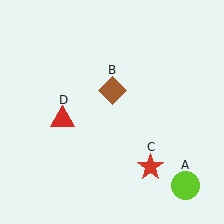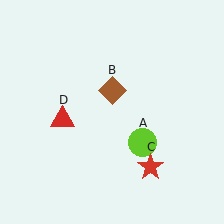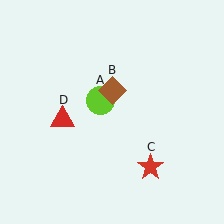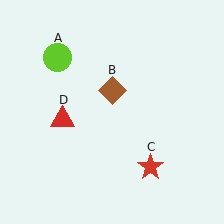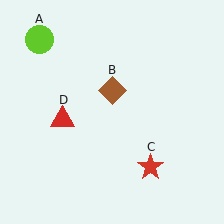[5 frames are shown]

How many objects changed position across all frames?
1 object changed position: lime circle (object A).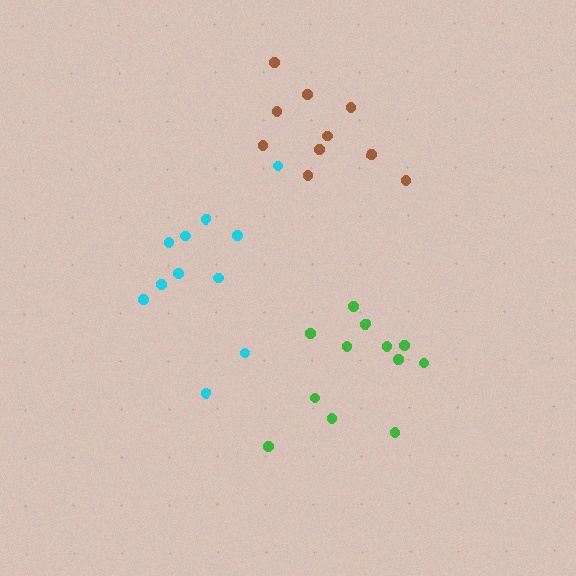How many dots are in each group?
Group 1: 11 dots, Group 2: 12 dots, Group 3: 10 dots (33 total).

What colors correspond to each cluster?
The clusters are colored: cyan, green, brown.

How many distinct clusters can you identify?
There are 3 distinct clusters.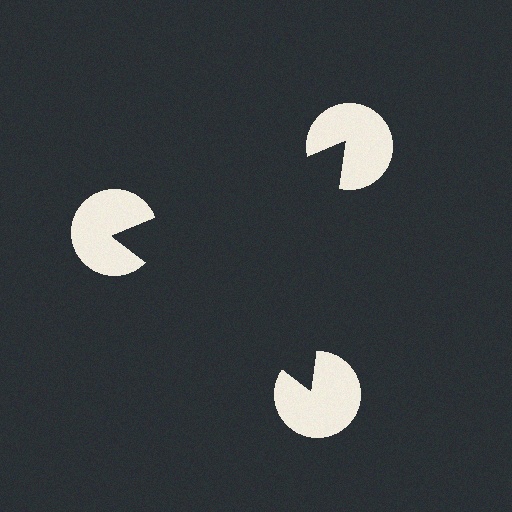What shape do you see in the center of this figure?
An illusory triangle — its edges are inferred from the aligned wedge cuts in the pac-man discs, not physically drawn.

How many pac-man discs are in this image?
There are 3 — one at each vertex of the illusory triangle.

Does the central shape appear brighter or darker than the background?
It typically appears slightly darker than the background, even though no actual brightness change is drawn.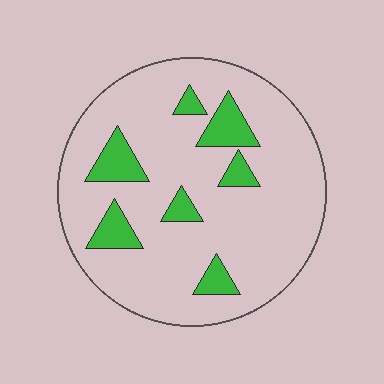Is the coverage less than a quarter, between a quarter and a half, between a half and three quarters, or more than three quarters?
Less than a quarter.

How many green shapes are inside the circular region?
7.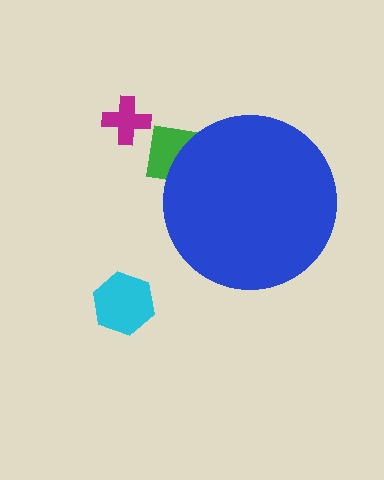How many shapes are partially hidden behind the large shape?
1 shape is partially hidden.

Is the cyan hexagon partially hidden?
No, the cyan hexagon is fully visible.